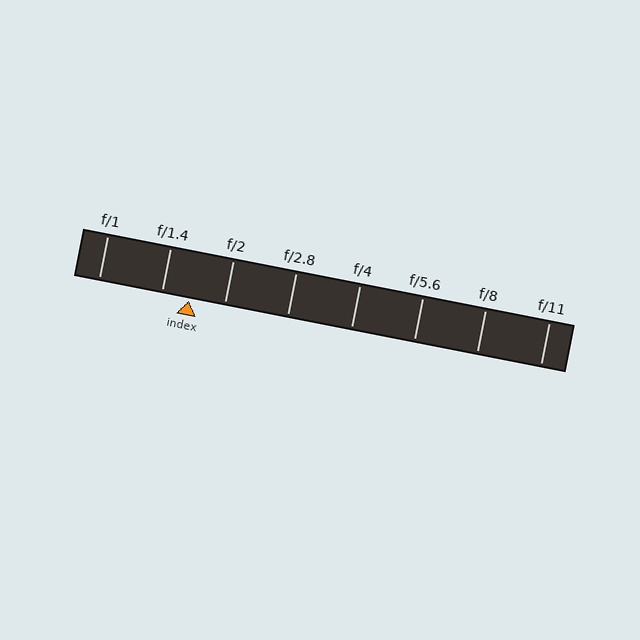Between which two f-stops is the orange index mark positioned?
The index mark is between f/1.4 and f/2.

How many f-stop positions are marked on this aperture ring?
There are 8 f-stop positions marked.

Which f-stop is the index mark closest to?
The index mark is closest to f/1.4.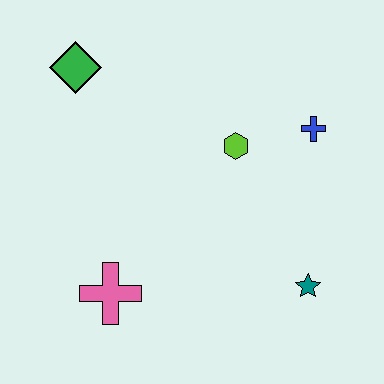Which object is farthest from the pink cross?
The blue cross is farthest from the pink cross.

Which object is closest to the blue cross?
The lime hexagon is closest to the blue cross.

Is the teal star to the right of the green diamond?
Yes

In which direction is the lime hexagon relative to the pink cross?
The lime hexagon is above the pink cross.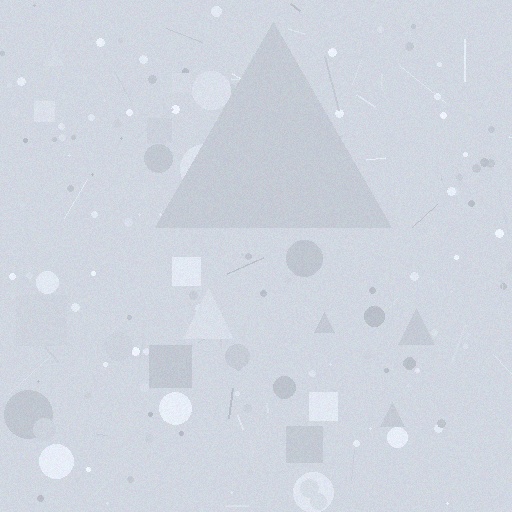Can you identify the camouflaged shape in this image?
The camouflaged shape is a triangle.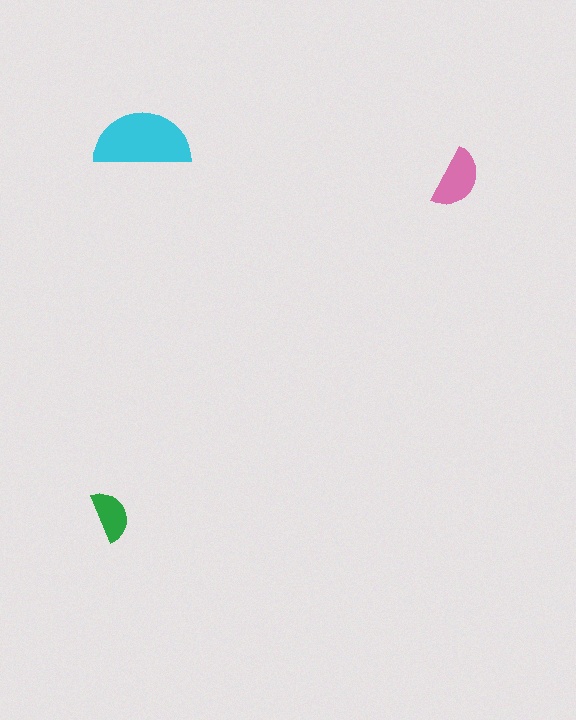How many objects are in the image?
There are 3 objects in the image.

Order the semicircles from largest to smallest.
the cyan one, the pink one, the green one.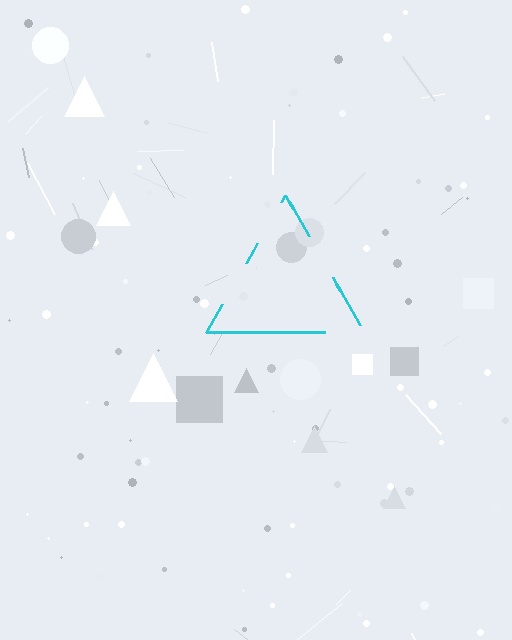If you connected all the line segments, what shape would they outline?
They would outline a triangle.